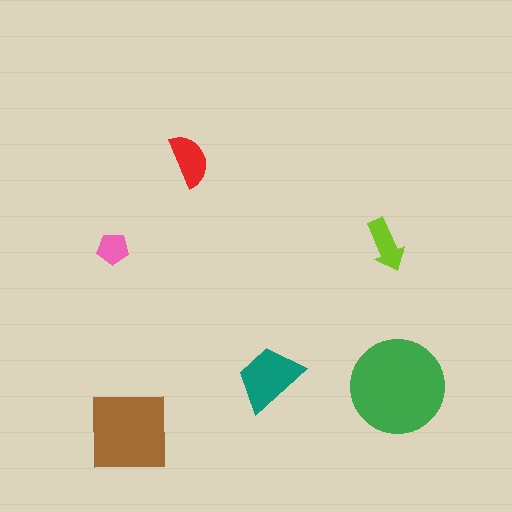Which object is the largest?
The green circle.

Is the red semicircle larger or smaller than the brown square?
Smaller.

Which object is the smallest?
The pink pentagon.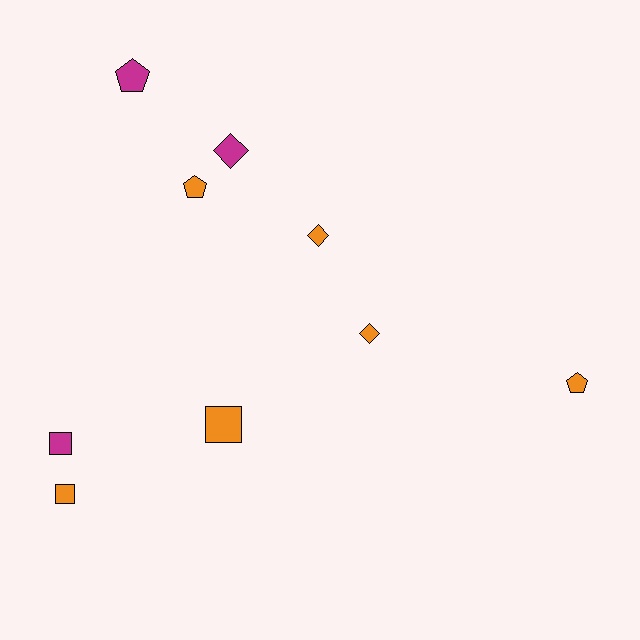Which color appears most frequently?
Orange, with 6 objects.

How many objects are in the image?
There are 9 objects.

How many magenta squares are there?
There is 1 magenta square.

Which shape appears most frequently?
Square, with 3 objects.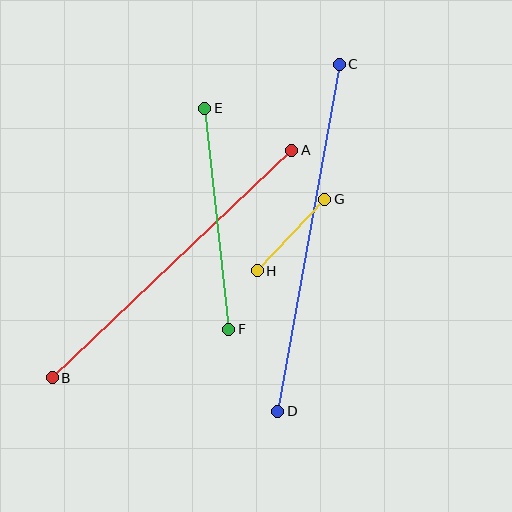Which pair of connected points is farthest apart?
Points C and D are farthest apart.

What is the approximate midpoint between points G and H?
The midpoint is at approximately (291, 235) pixels.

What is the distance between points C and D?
The distance is approximately 352 pixels.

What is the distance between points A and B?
The distance is approximately 330 pixels.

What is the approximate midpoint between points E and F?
The midpoint is at approximately (217, 219) pixels.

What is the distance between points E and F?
The distance is approximately 222 pixels.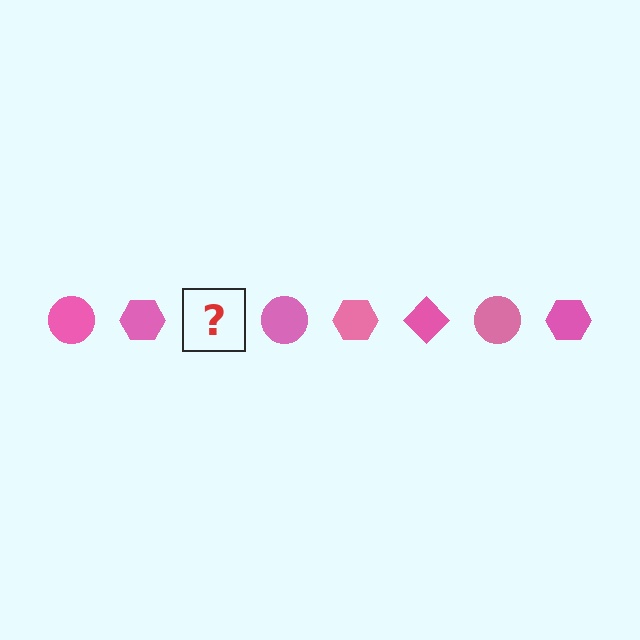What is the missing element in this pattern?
The missing element is a pink diamond.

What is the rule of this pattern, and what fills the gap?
The rule is that the pattern cycles through circle, hexagon, diamond shapes in pink. The gap should be filled with a pink diamond.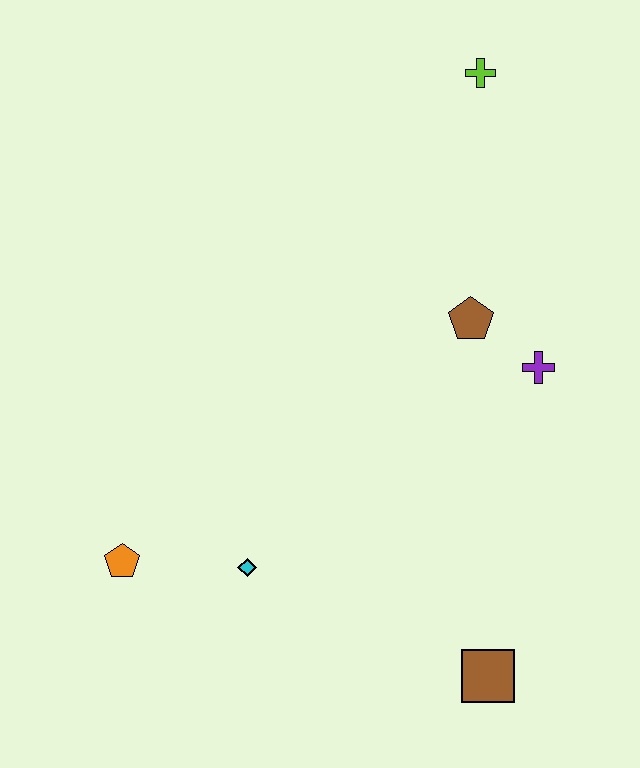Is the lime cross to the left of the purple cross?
Yes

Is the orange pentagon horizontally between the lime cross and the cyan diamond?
No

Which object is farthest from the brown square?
The lime cross is farthest from the brown square.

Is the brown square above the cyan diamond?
No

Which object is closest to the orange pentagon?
The cyan diamond is closest to the orange pentagon.